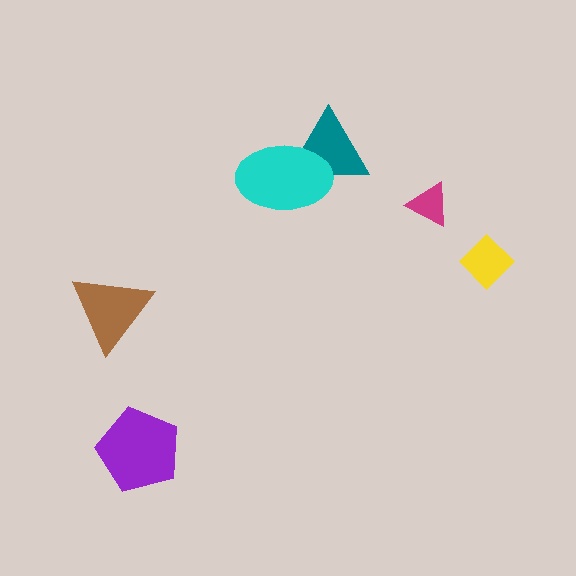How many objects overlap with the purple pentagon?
0 objects overlap with the purple pentagon.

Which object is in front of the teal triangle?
The cyan ellipse is in front of the teal triangle.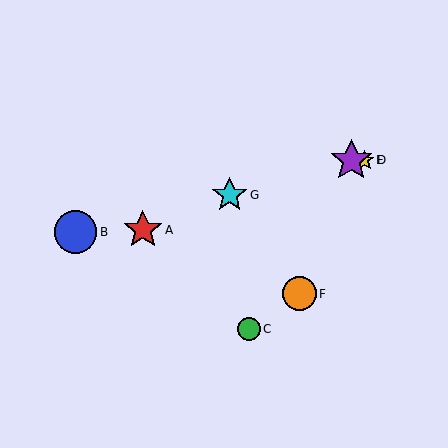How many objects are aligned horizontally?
2 objects (D, E) are aligned horizontally.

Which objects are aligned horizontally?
Objects D, E are aligned horizontally.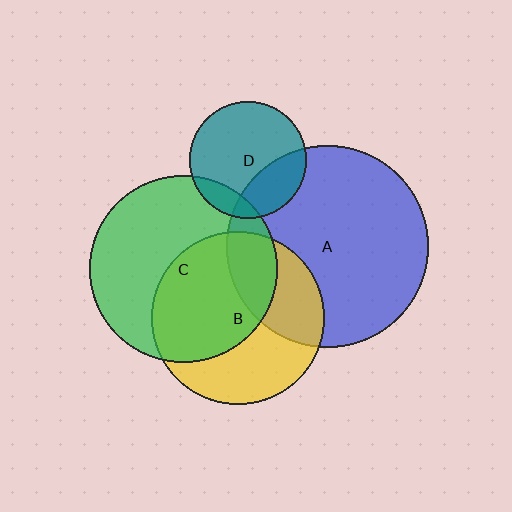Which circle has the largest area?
Circle A (blue).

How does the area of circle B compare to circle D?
Approximately 2.2 times.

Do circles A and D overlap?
Yes.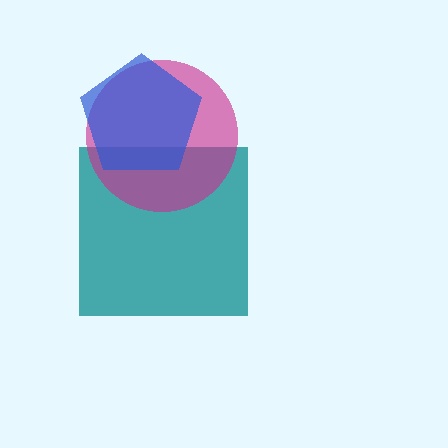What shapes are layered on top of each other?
The layered shapes are: a teal square, a magenta circle, a blue pentagon.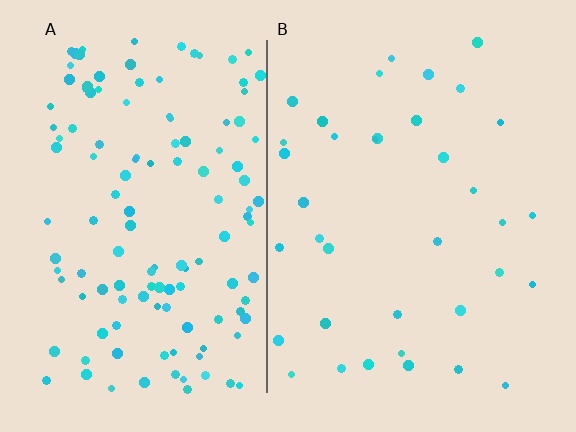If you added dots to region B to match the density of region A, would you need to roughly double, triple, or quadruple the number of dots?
Approximately quadruple.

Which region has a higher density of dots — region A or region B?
A (the left).